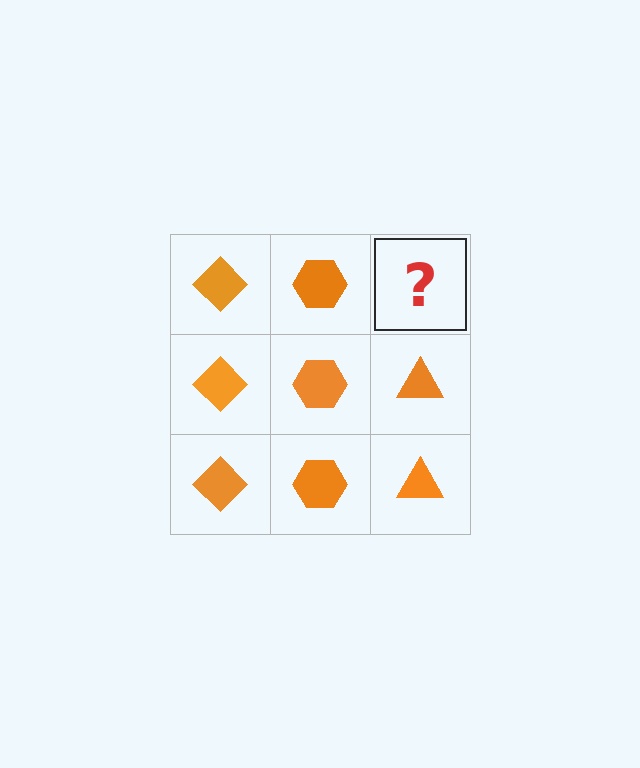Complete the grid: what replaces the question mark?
The question mark should be replaced with an orange triangle.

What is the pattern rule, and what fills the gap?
The rule is that each column has a consistent shape. The gap should be filled with an orange triangle.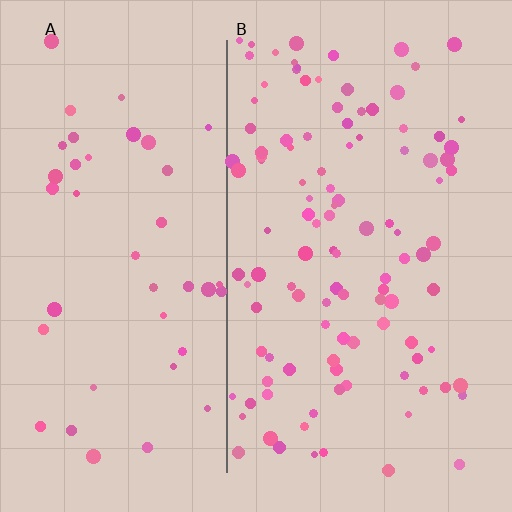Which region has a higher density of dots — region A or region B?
B (the right).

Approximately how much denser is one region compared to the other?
Approximately 2.6× — region B over region A.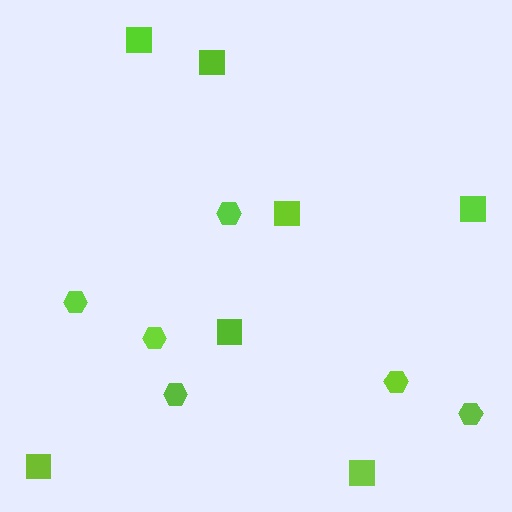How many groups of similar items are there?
There are 2 groups: one group of squares (7) and one group of hexagons (6).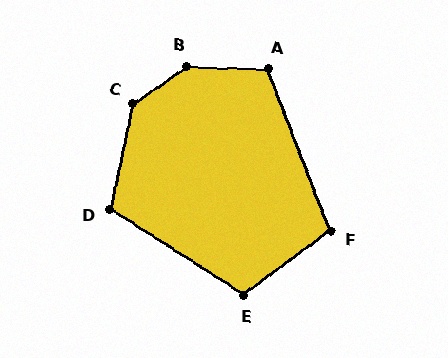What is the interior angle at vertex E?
Approximately 110 degrees (obtuse).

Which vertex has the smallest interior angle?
F, at approximately 106 degrees.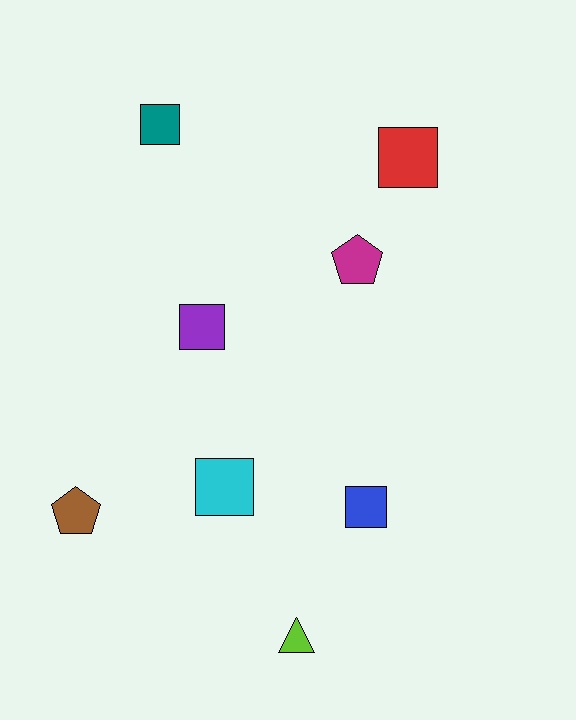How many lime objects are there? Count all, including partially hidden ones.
There is 1 lime object.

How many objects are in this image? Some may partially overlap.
There are 8 objects.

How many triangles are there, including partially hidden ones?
There is 1 triangle.